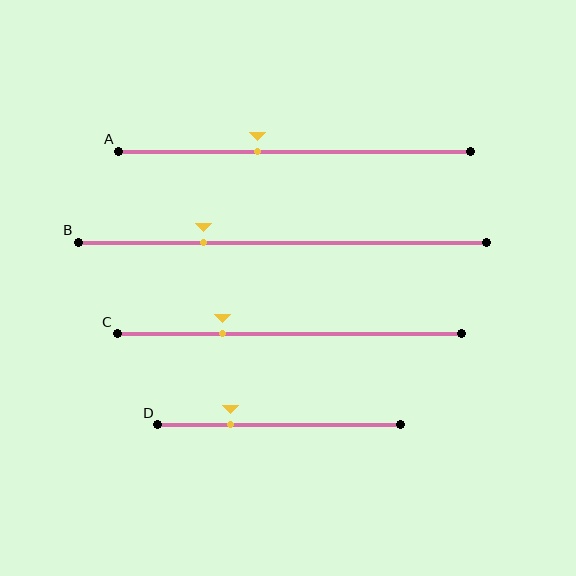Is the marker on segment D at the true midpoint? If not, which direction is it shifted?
No, the marker on segment D is shifted to the left by about 20% of the segment length.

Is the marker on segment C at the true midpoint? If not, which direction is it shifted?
No, the marker on segment C is shifted to the left by about 19% of the segment length.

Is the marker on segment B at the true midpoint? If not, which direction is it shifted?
No, the marker on segment B is shifted to the left by about 19% of the segment length.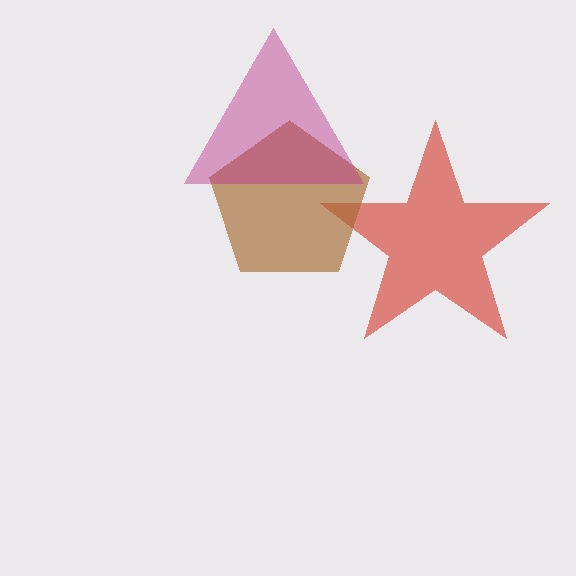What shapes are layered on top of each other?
The layered shapes are: a red star, a brown pentagon, a magenta triangle.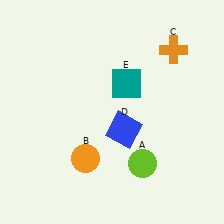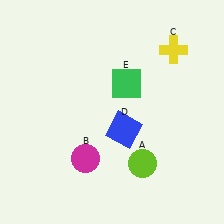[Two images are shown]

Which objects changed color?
B changed from orange to magenta. C changed from orange to yellow. E changed from teal to green.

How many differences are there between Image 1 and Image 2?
There are 3 differences between the two images.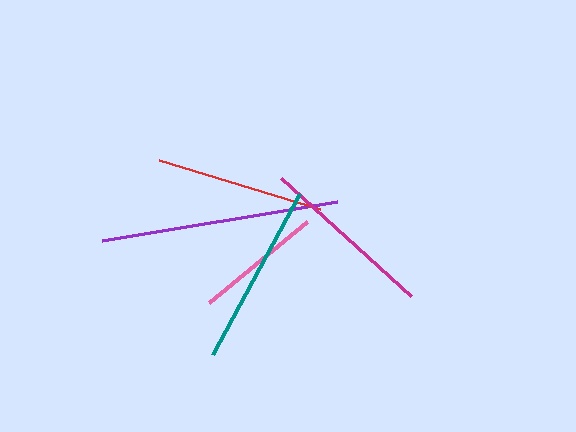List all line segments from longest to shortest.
From longest to shortest: purple, teal, magenta, red, pink.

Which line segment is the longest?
The purple line is the longest at approximately 238 pixels.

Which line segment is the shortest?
The pink line is the shortest at approximately 127 pixels.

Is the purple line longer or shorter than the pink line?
The purple line is longer than the pink line.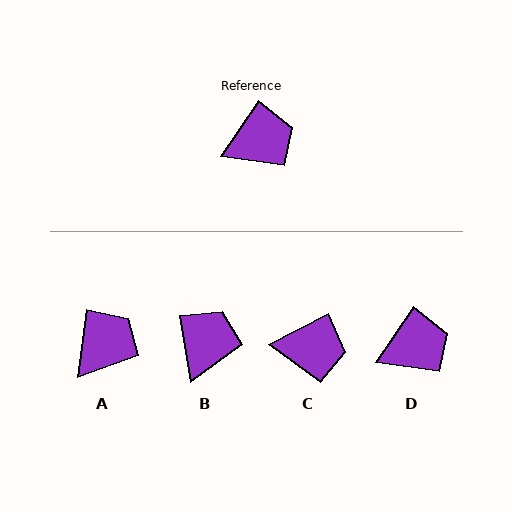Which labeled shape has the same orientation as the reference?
D.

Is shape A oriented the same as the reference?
No, it is off by about 27 degrees.